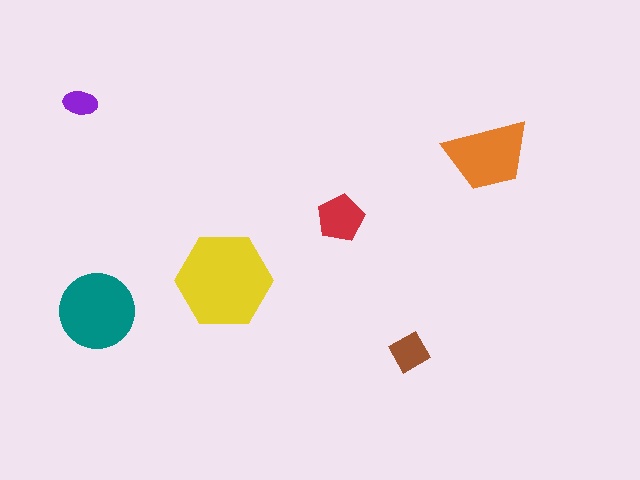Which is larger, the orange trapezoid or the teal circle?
The teal circle.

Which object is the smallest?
The purple ellipse.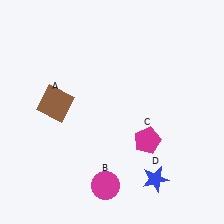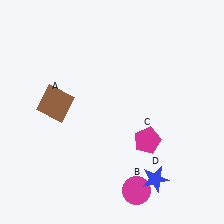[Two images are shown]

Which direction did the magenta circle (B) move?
The magenta circle (B) moved right.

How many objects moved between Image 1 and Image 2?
1 object moved between the two images.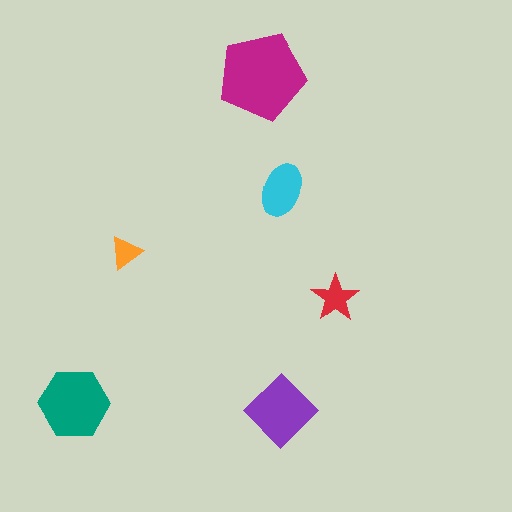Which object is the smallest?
The orange triangle.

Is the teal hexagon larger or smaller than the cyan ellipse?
Larger.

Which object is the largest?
The magenta pentagon.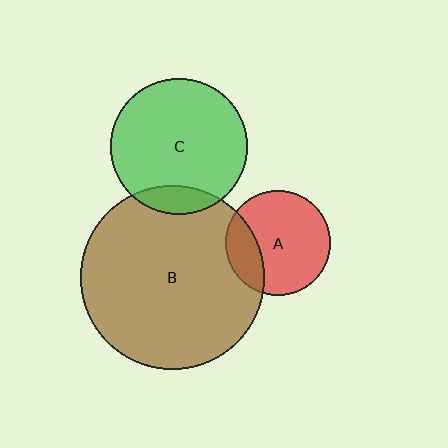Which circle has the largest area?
Circle B (brown).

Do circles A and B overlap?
Yes.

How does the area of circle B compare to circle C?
Approximately 1.8 times.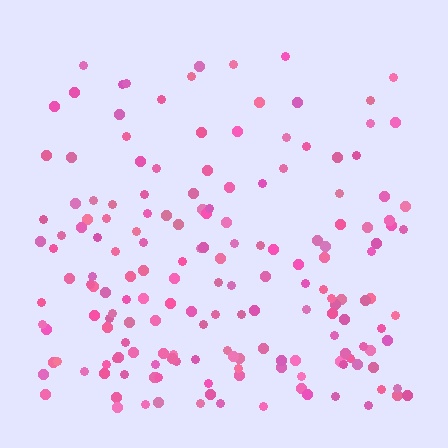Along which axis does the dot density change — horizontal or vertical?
Vertical.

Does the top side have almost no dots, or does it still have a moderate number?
Still a moderate number, just noticeably fewer than the bottom.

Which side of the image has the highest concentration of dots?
The bottom.